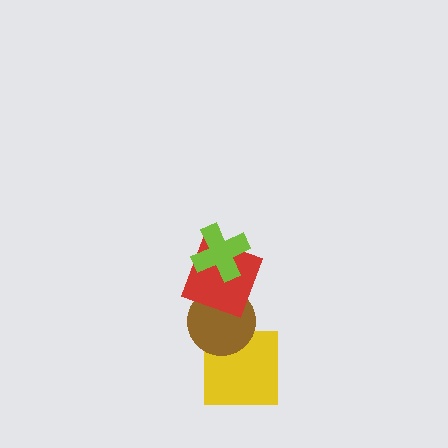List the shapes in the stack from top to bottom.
From top to bottom: the lime cross, the red square, the brown circle, the yellow square.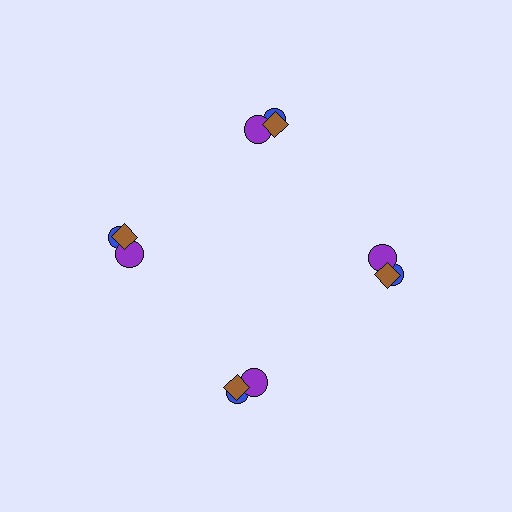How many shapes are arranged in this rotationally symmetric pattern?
There are 12 shapes, arranged in 4 groups of 3.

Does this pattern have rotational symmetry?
Yes, this pattern has 4-fold rotational symmetry. It looks the same after rotating 90 degrees around the center.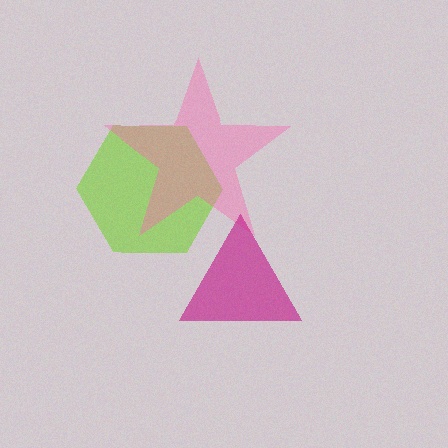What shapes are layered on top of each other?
The layered shapes are: a lime hexagon, a pink star, a magenta triangle.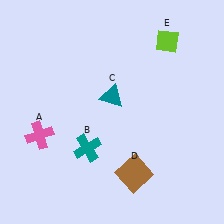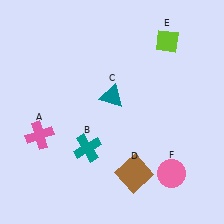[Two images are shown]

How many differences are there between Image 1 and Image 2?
There is 1 difference between the two images.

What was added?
A pink circle (F) was added in Image 2.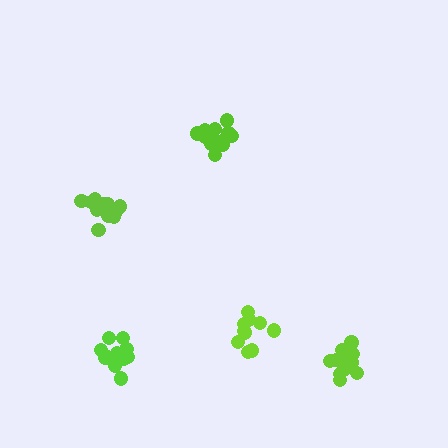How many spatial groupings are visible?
There are 5 spatial groupings.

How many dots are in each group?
Group 1: 12 dots, Group 2: 12 dots, Group 3: 10 dots, Group 4: 14 dots, Group 5: 15 dots (63 total).